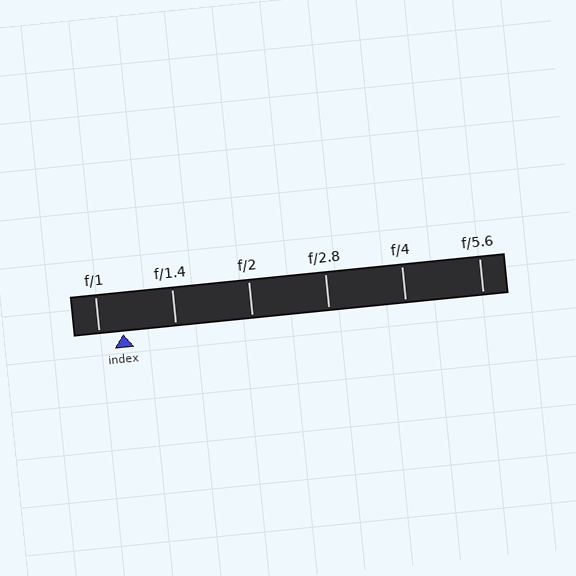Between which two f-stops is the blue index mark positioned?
The index mark is between f/1 and f/1.4.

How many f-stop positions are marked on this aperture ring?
There are 6 f-stop positions marked.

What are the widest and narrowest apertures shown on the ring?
The widest aperture shown is f/1 and the narrowest is f/5.6.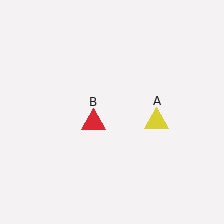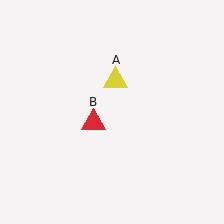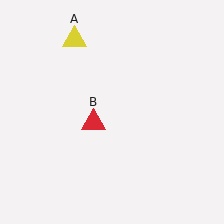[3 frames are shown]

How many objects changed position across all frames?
1 object changed position: yellow triangle (object A).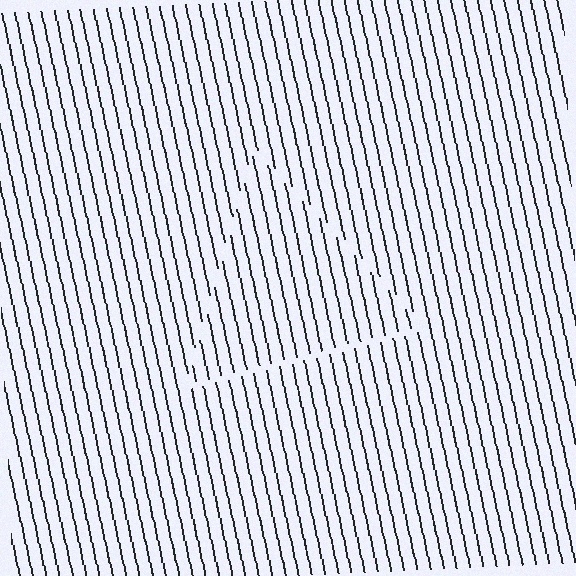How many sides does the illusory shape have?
3 sides — the line-ends trace a triangle.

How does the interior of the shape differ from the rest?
The interior of the shape contains the same grating, shifted by half a period — the contour is defined by the phase discontinuity where line-ends from the inner and outer gratings abut.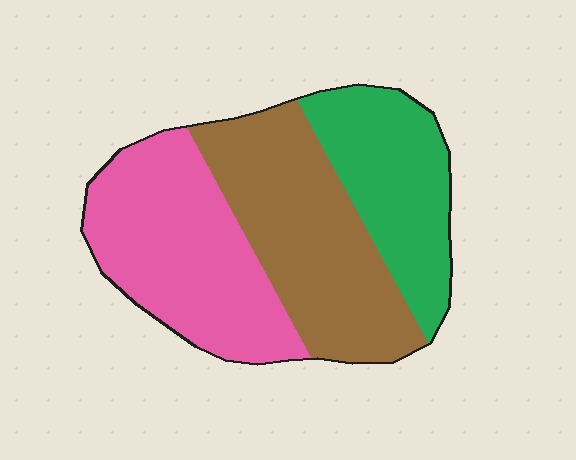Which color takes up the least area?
Green, at roughly 25%.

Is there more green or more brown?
Brown.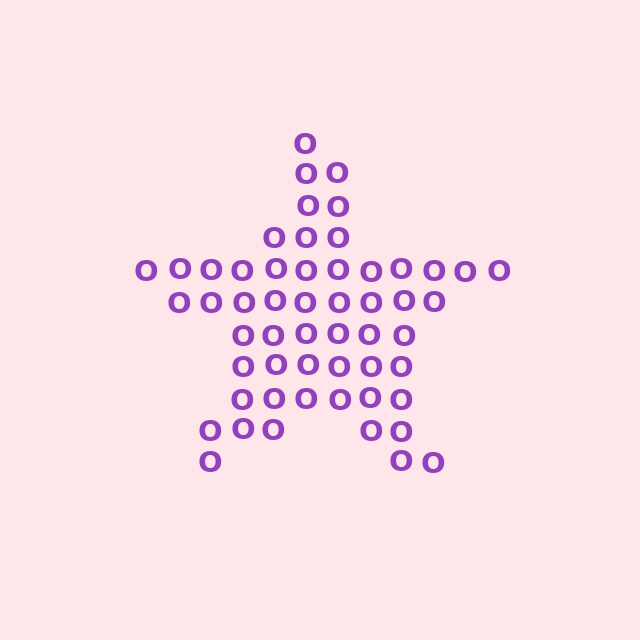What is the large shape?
The large shape is a star.